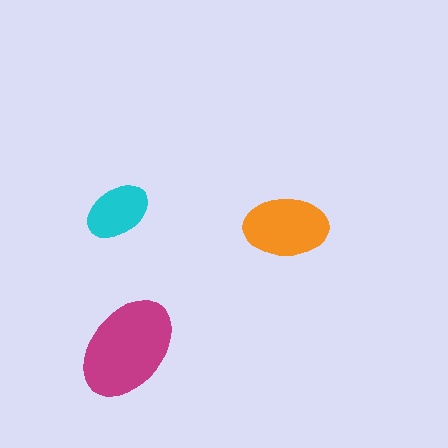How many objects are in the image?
There are 3 objects in the image.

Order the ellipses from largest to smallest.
the magenta one, the orange one, the cyan one.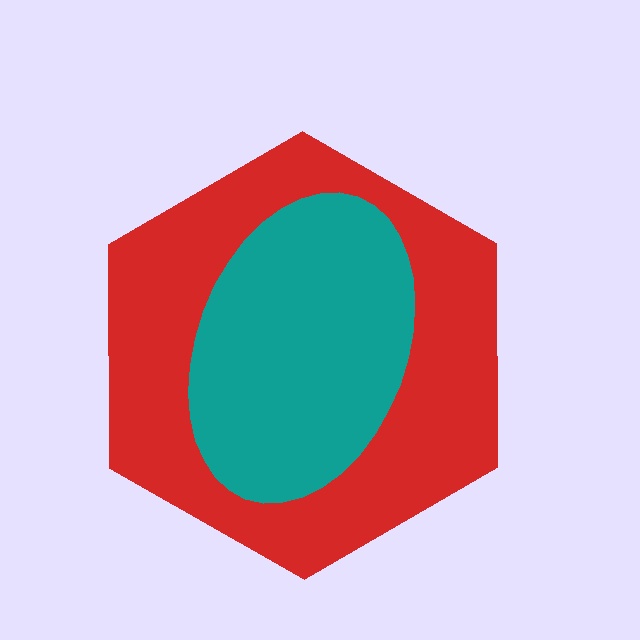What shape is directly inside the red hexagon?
The teal ellipse.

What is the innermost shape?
The teal ellipse.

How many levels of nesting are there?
2.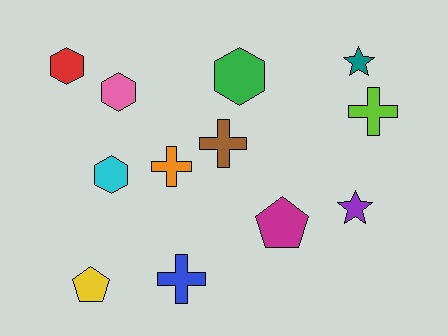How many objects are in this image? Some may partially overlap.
There are 12 objects.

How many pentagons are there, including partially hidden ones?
There are 2 pentagons.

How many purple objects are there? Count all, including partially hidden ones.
There is 1 purple object.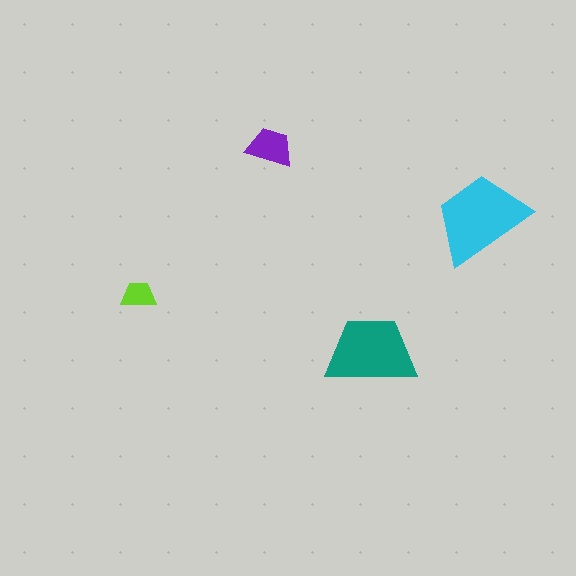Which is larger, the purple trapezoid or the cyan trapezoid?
The cyan one.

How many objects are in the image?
There are 4 objects in the image.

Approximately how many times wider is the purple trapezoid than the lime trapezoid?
About 1.5 times wider.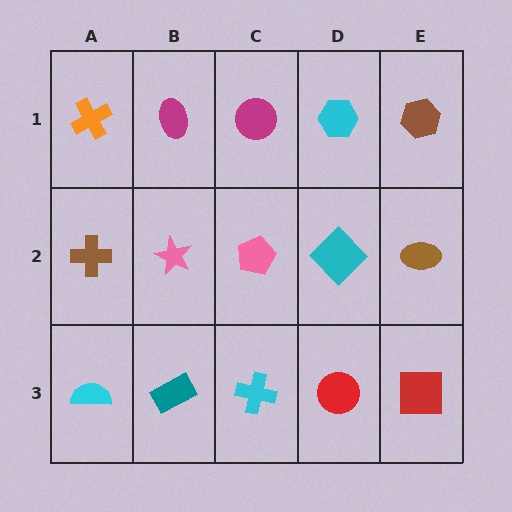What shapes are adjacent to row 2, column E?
A brown hexagon (row 1, column E), a red square (row 3, column E), a cyan diamond (row 2, column D).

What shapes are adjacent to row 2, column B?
A magenta ellipse (row 1, column B), a teal rectangle (row 3, column B), a brown cross (row 2, column A), a pink pentagon (row 2, column C).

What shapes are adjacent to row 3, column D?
A cyan diamond (row 2, column D), a cyan cross (row 3, column C), a red square (row 3, column E).